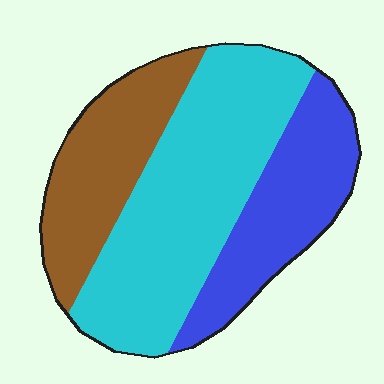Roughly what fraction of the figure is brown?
Brown covers 25% of the figure.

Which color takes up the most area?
Cyan, at roughly 50%.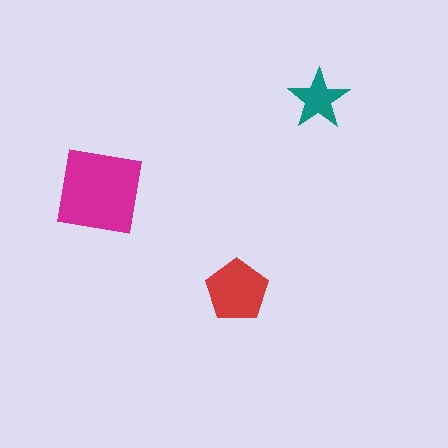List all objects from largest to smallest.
The magenta square, the red pentagon, the teal star.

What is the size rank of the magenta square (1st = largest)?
1st.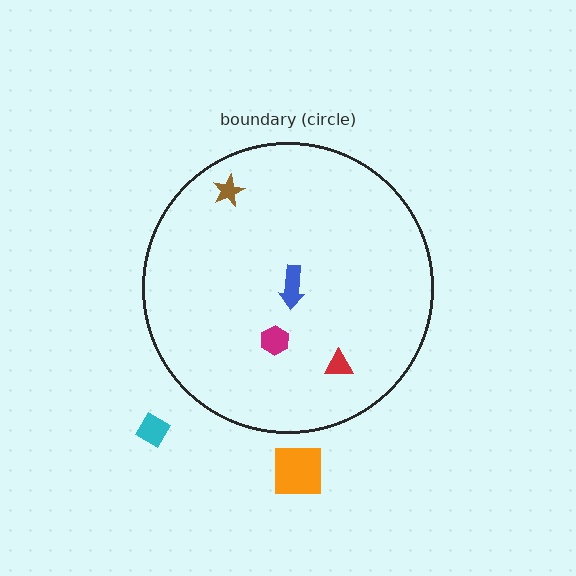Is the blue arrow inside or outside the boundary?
Inside.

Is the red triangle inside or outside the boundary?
Inside.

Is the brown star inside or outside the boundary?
Inside.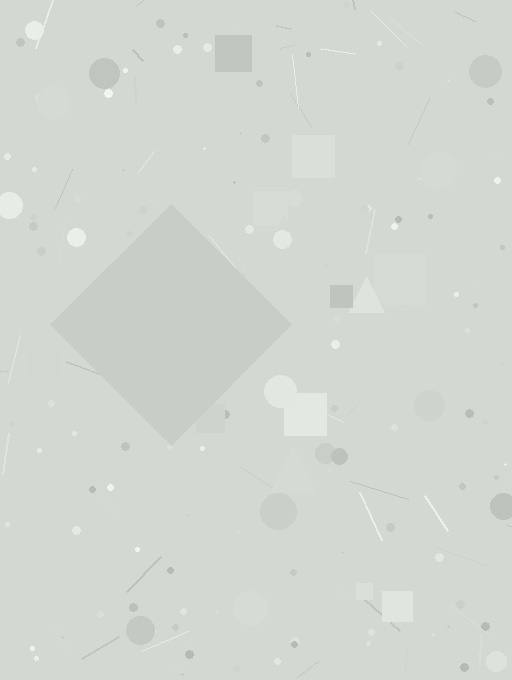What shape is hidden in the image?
A diamond is hidden in the image.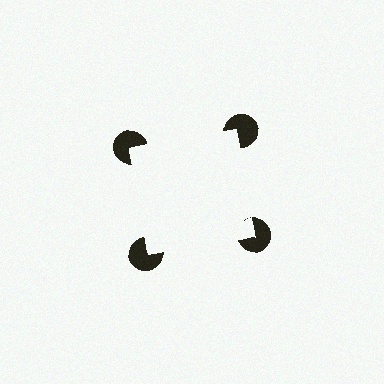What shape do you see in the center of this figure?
An illusory square — its edges are inferred from the aligned wedge cuts in the pac-man discs, not physically drawn.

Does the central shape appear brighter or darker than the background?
It typically appears slightly brighter than the background, even though no actual brightness change is drawn.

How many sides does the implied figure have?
4 sides.